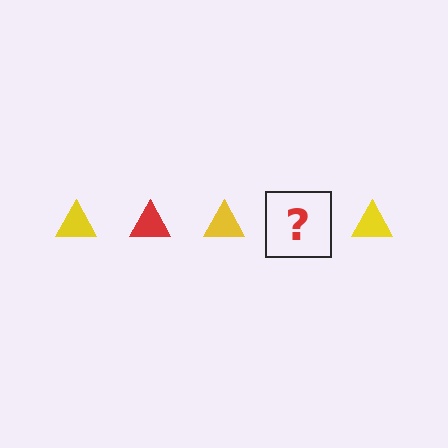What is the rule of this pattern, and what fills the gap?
The rule is that the pattern cycles through yellow, red triangles. The gap should be filled with a red triangle.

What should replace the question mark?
The question mark should be replaced with a red triangle.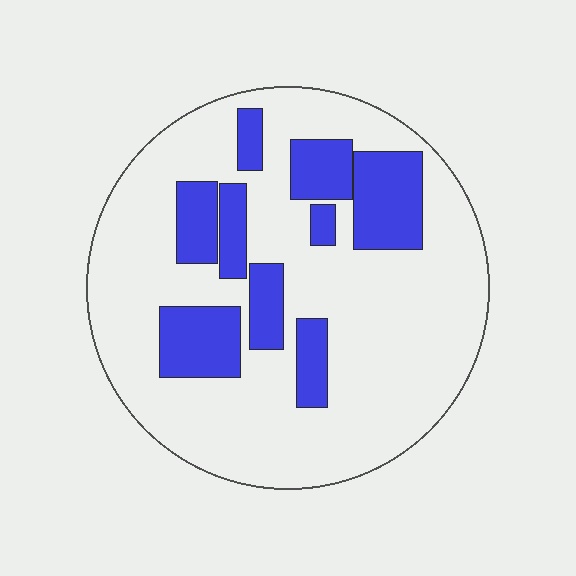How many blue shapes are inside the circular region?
9.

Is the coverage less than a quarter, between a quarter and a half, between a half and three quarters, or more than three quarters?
Less than a quarter.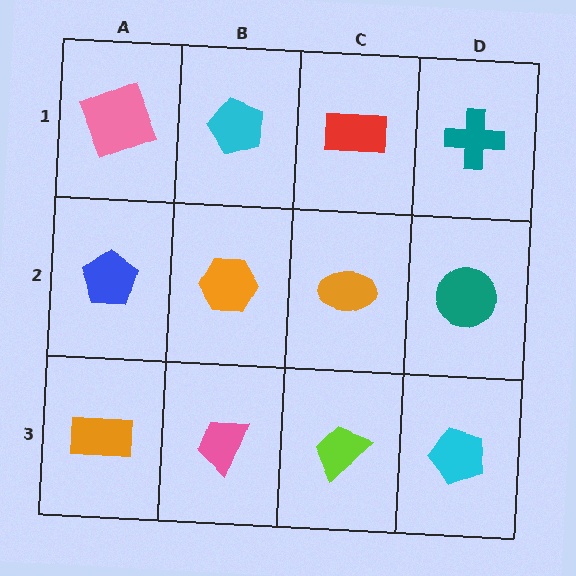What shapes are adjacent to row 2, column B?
A cyan pentagon (row 1, column B), a pink trapezoid (row 3, column B), a blue pentagon (row 2, column A), an orange ellipse (row 2, column C).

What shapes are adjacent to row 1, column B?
An orange hexagon (row 2, column B), a pink square (row 1, column A), a red rectangle (row 1, column C).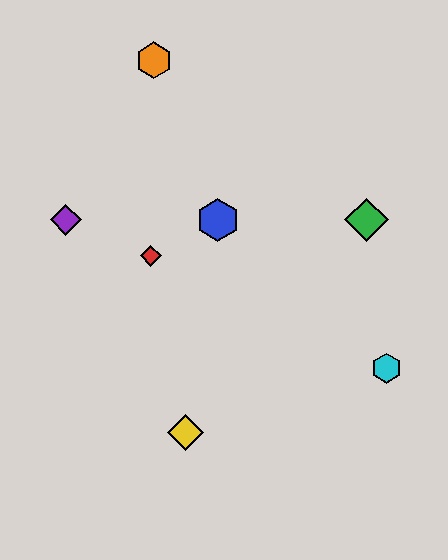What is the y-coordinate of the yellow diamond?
The yellow diamond is at y≈432.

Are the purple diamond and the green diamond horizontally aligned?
Yes, both are at y≈220.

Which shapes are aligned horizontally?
The blue hexagon, the green diamond, the purple diamond are aligned horizontally.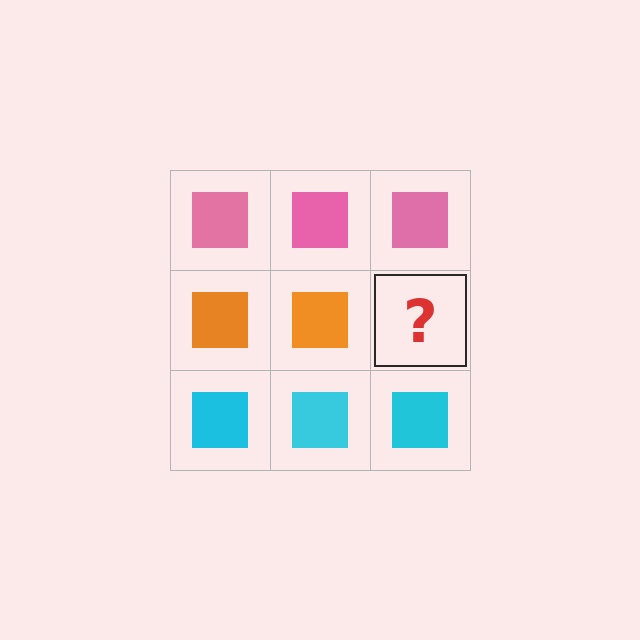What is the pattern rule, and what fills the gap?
The rule is that each row has a consistent color. The gap should be filled with an orange square.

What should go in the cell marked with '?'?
The missing cell should contain an orange square.